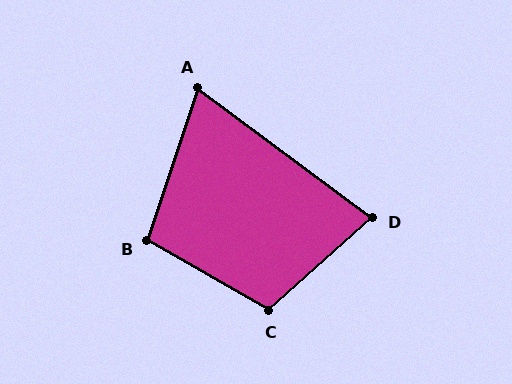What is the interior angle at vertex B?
Approximately 102 degrees (obtuse).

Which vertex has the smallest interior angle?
A, at approximately 72 degrees.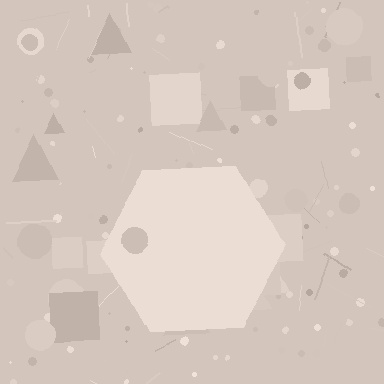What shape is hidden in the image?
A hexagon is hidden in the image.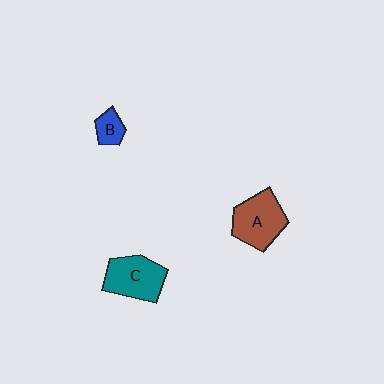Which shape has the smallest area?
Shape B (blue).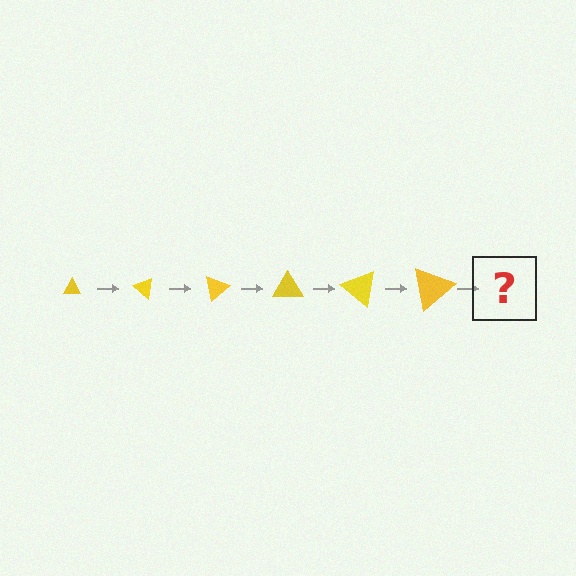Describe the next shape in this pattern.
It should be a triangle, larger than the previous one and rotated 240 degrees from the start.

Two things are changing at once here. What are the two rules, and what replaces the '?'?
The two rules are that the triangle grows larger each step and it rotates 40 degrees each step. The '?' should be a triangle, larger than the previous one and rotated 240 degrees from the start.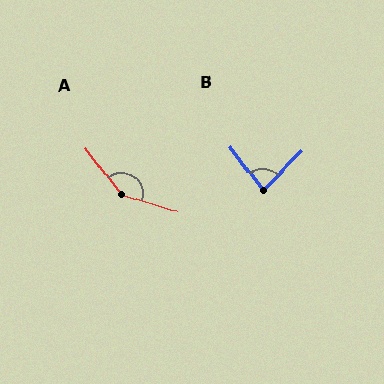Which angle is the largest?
A, at approximately 145 degrees.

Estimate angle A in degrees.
Approximately 145 degrees.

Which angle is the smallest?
B, at approximately 81 degrees.